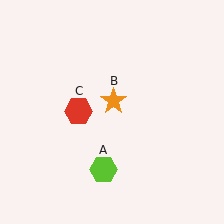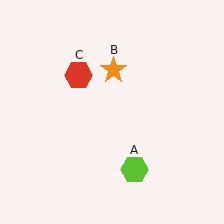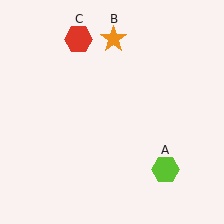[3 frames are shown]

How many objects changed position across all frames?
3 objects changed position: lime hexagon (object A), orange star (object B), red hexagon (object C).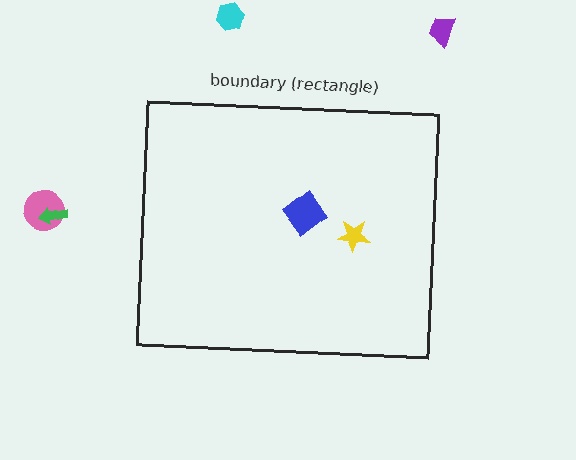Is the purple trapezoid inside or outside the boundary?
Outside.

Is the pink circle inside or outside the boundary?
Outside.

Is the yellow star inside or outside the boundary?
Inside.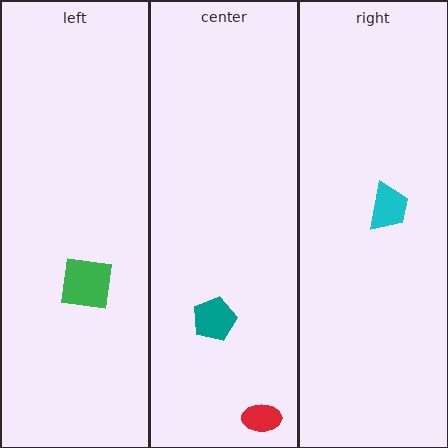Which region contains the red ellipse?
The center region.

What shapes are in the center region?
The red ellipse, the teal pentagon.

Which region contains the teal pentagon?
The center region.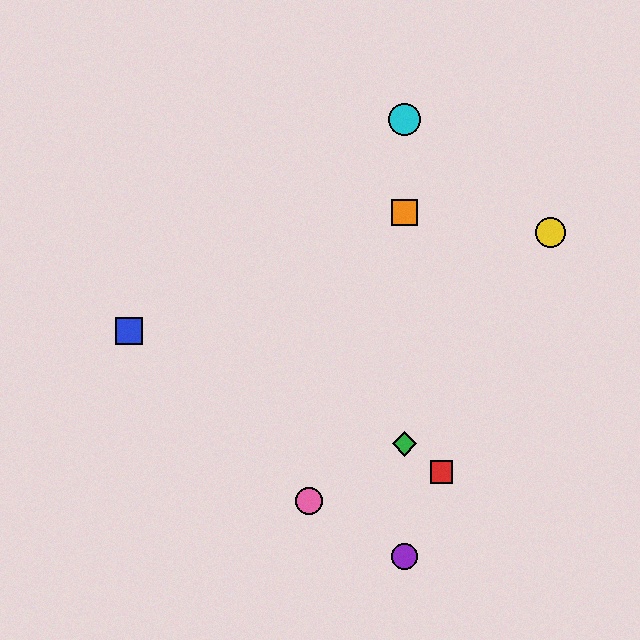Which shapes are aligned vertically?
The green diamond, the purple circle, the orange square, the cyan circle are aligned vertically.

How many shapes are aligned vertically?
4 shapes (the green diamond, the purple circle, the orange square, the cyan circle) are aligned vertically.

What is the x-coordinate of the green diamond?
The green diamond is at x≈405.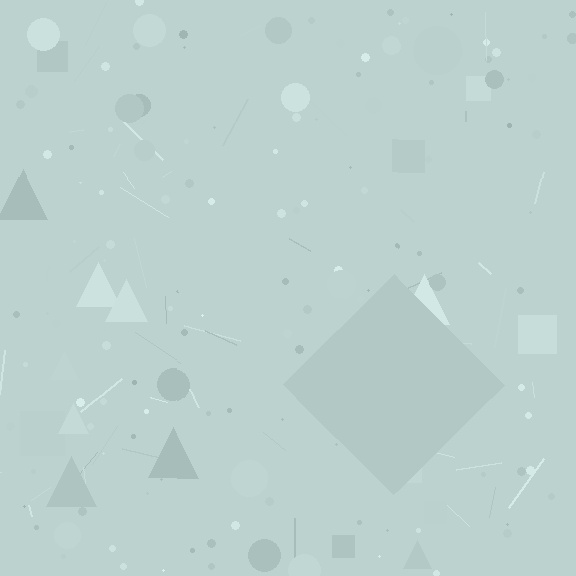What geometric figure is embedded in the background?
A diamond is embedded in the background.